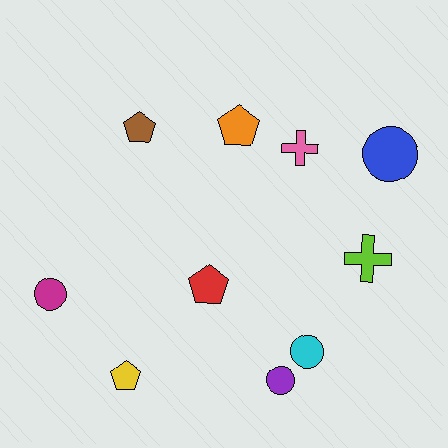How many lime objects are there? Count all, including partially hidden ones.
There is 1 lime object.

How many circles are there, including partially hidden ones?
There are 4 circles.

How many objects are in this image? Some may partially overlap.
There are 10 objects.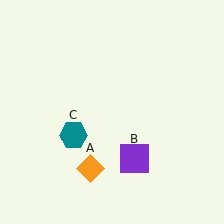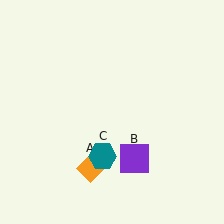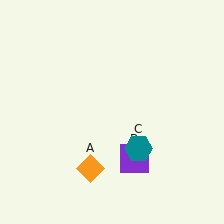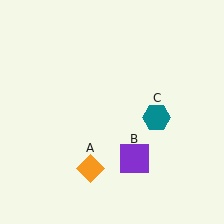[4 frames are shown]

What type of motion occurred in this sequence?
The teal hexagon (object C) rotated counterclockwise around the center of the scene.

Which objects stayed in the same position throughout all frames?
Orange diamond (object A) and purple square (object B) remained stationary.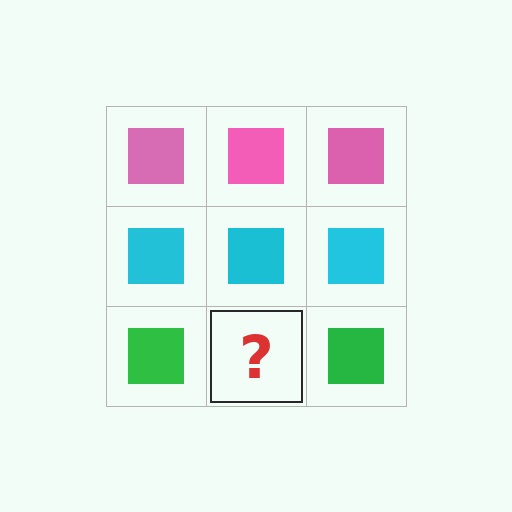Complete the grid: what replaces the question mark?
The question mark should be replaced with a green square.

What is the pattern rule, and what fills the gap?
The rule is that each row has a consistent color. The gap should be filled with a green square.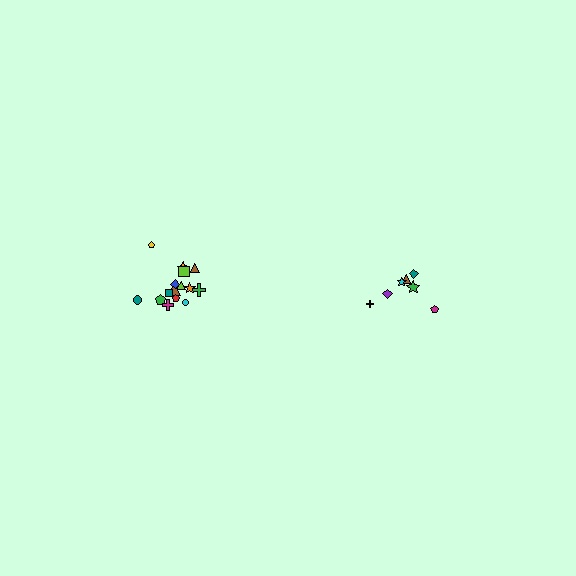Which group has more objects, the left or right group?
The left group.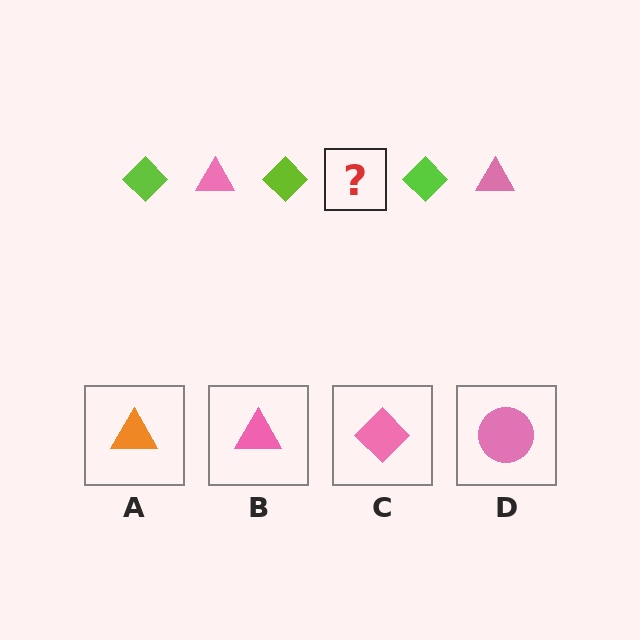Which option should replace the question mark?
Option B.